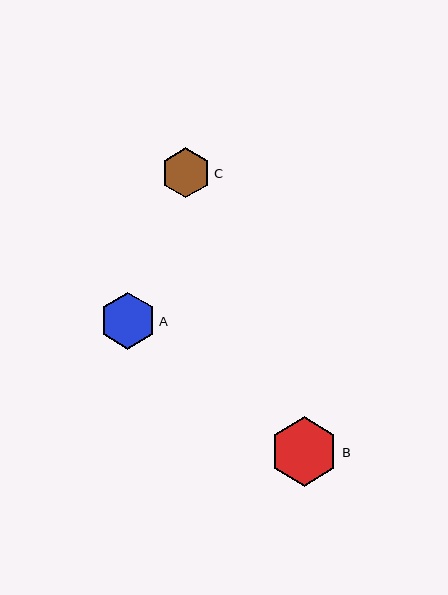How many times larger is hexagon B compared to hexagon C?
Hexagon B is approximately 1.4 times the size of hexagon C.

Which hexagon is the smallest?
Hexagon C is the smallest with a size of approximately 50 pixels.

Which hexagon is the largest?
Hexagon B is the largest with a size of approximately 69 pixels.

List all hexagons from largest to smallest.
From largest to smallest: B, A, C.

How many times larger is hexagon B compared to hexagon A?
Hexagon B is approximately 1.2 times the size of hexagon A.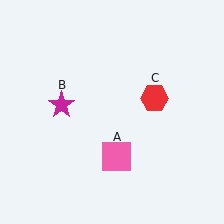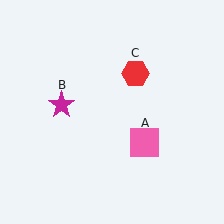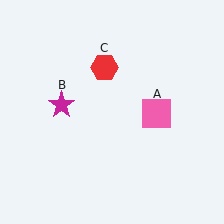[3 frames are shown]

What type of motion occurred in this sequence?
The pink square (object A), red hexagon (object C) rotated counterclockwise around the center of the scene.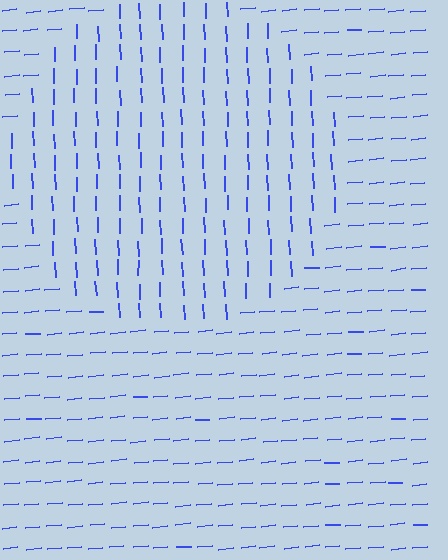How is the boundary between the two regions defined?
The boundary is defined purely by a change in line orientation (approximately 87 degrees difference). All lines are the same color and thickness.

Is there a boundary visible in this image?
Yes, there is a texture boundary formed by a change in line orientation.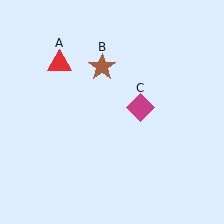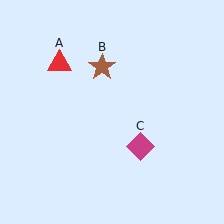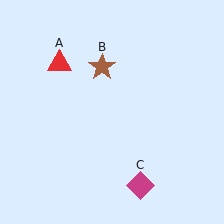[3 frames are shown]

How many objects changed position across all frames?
1 object changed position: magenta diamond (object C).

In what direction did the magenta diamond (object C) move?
The magenta diamond (object C) moved down.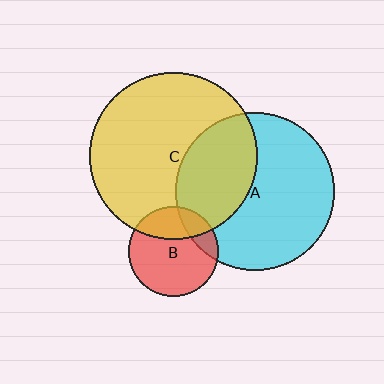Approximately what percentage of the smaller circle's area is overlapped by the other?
Approximately 15%.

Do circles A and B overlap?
Yes.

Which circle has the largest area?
Circle C (yellow).